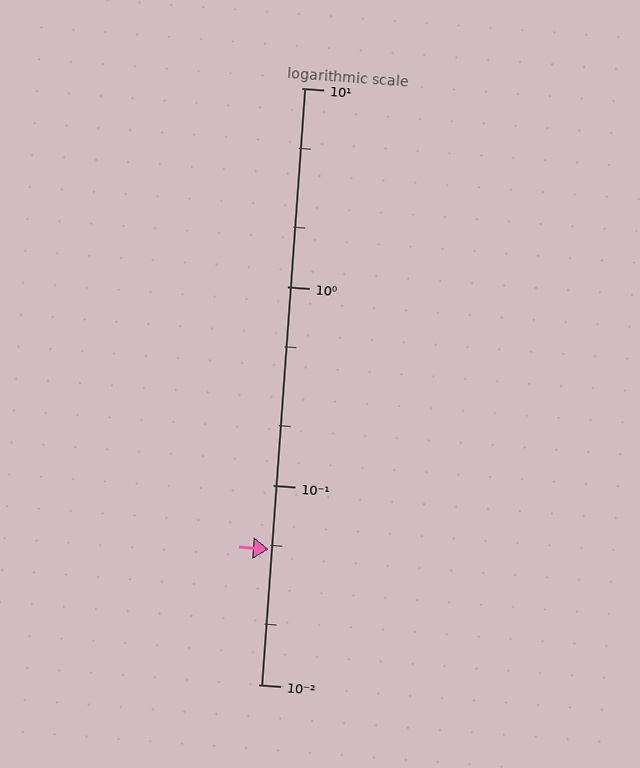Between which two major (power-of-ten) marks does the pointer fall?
The pointer is between 0.01 and 0.1.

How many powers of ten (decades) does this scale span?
The scale spans 3 decades, from 0.01 to 10.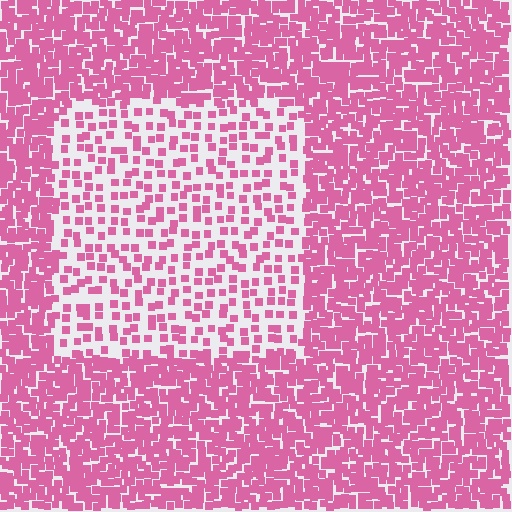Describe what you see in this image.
The image contains small pink elements arranged at two different densities. A rectangle-shaped region is visible where the elements are less densely packed than the surrounding area.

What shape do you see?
I see a rectangle.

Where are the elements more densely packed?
The elements are more densely packed outside the rectangle boundary.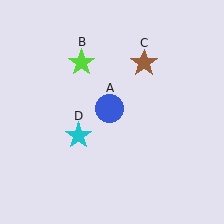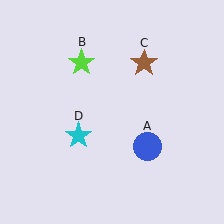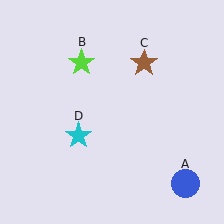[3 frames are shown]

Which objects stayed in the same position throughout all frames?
Lime star (object B) and brown star (object C) and cyan star (object D) remained stationary.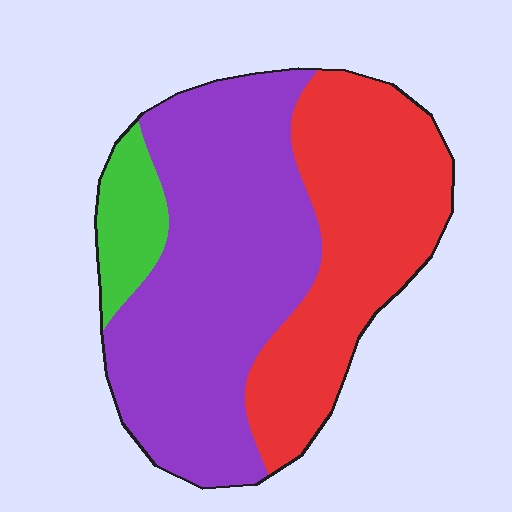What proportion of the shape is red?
Red covers roughly 40% of the shape.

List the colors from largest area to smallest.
From largest to smallest: purple, red, green.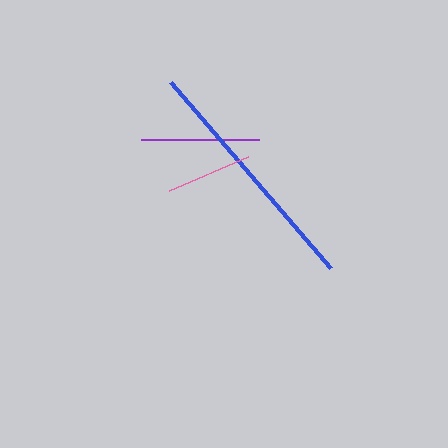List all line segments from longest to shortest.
From longest to shortest: blue, purple, pink.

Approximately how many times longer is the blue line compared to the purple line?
The blue line is approximately 2.1 times the length of the purple line.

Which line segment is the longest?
The blue line is the longest at approximately 246 pixels.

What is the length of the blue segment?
The blue segment is approximately 246 pixels long.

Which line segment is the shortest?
The pink line is the shortest at approximately 87 pixels.